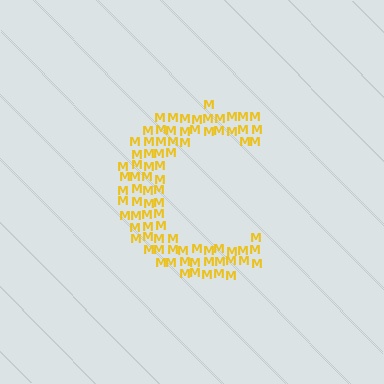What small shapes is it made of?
It is made of small letter M's.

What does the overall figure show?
The overall figure shows the letter C.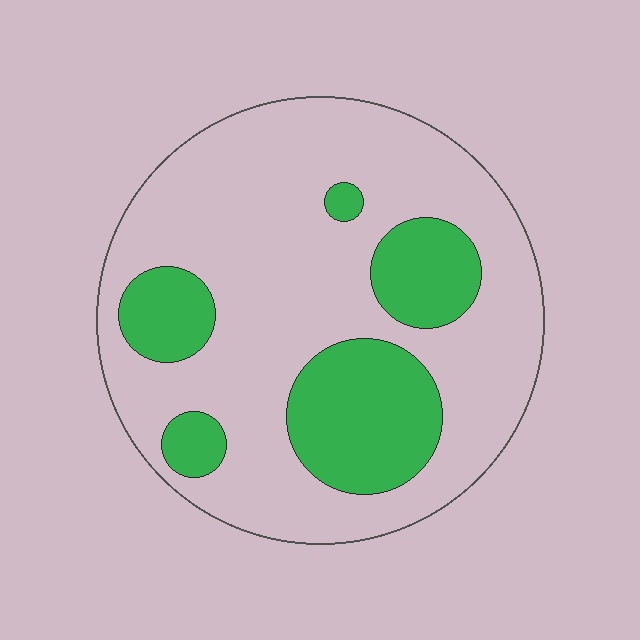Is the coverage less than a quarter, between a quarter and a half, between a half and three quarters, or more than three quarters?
Between a quarter and a half.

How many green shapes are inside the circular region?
5.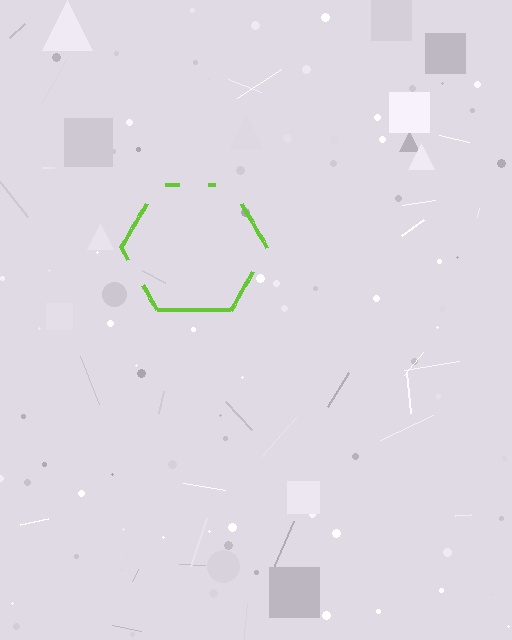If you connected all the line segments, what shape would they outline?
They would outline a hexagon.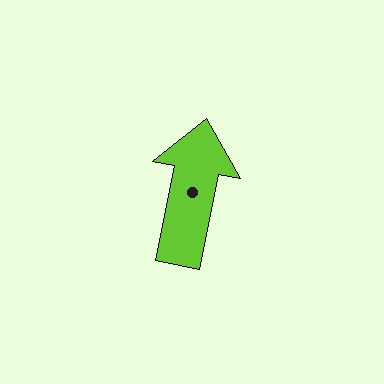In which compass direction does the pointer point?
North.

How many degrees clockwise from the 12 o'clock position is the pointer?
Approximately 11 degrees.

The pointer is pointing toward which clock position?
Roughly 12 o'clock.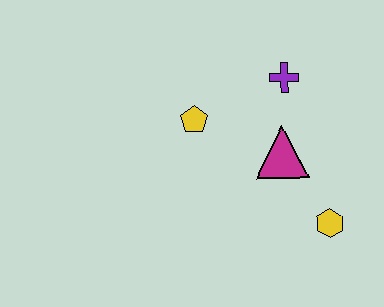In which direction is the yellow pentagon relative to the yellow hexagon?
The yellow pentagon is to the left of the yellow hexagon.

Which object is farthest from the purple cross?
The yellow hexagon is farthest from the purple cross.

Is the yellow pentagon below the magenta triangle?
No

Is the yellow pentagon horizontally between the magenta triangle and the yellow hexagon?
No